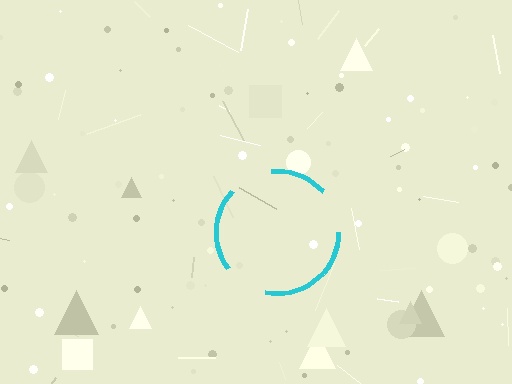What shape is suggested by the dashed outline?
The dashed outline suggests a circle.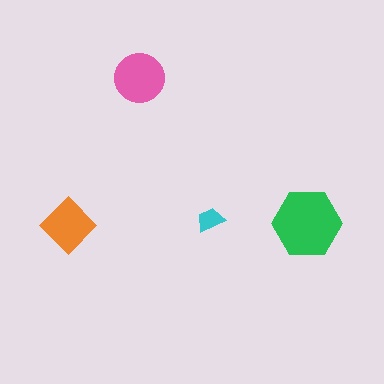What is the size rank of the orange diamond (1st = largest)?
3rd.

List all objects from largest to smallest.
The green hexagon, the pink circle, the orange diamond, the cyan trapezoid.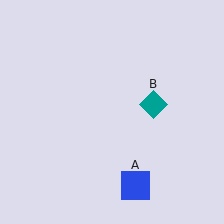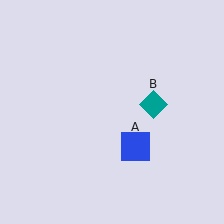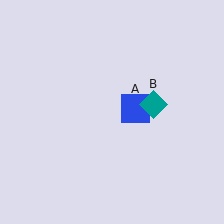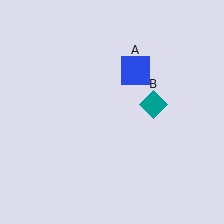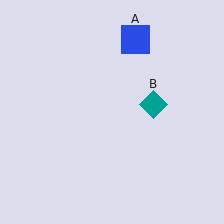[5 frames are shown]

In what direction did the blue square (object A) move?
The blue square (object A) moved up.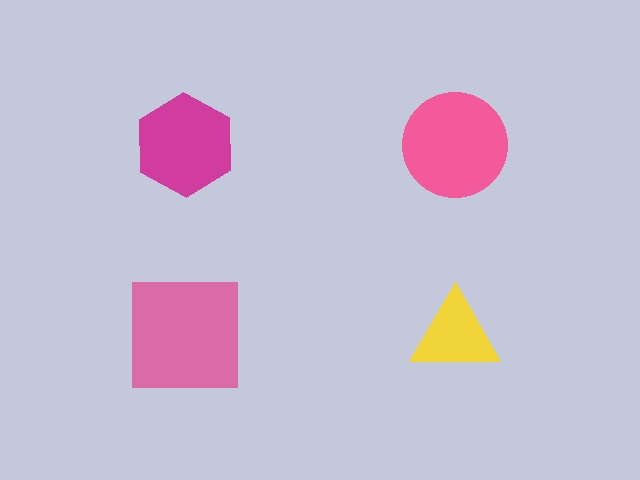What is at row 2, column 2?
A yellow triangle.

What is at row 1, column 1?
A magenta hexagon.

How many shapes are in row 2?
2 shapes.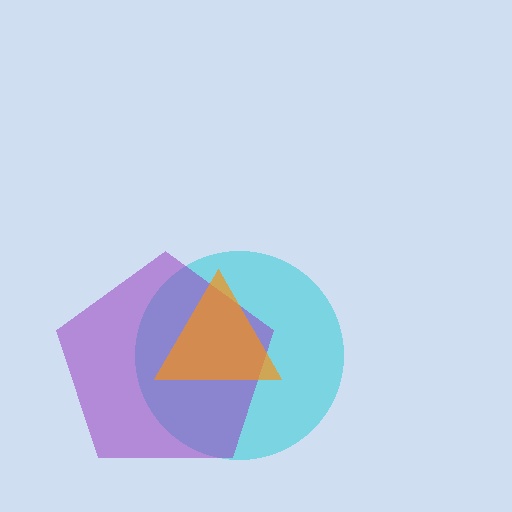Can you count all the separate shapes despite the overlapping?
Yes, there are 3 separate shapes.